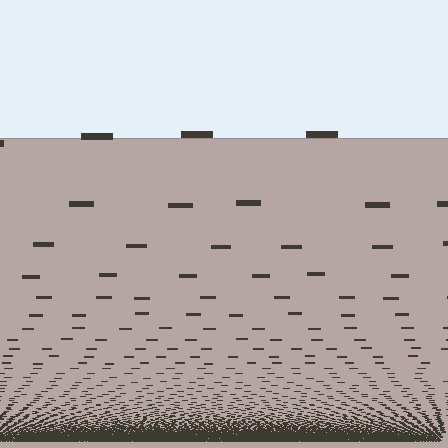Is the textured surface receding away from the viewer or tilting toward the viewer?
The surface appears to tilt toward the viewer. Texture elements get larger and sparser toward the top.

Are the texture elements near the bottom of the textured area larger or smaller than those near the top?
Smaller. The gradient is inverted — elements near the bottom are smaller and denser.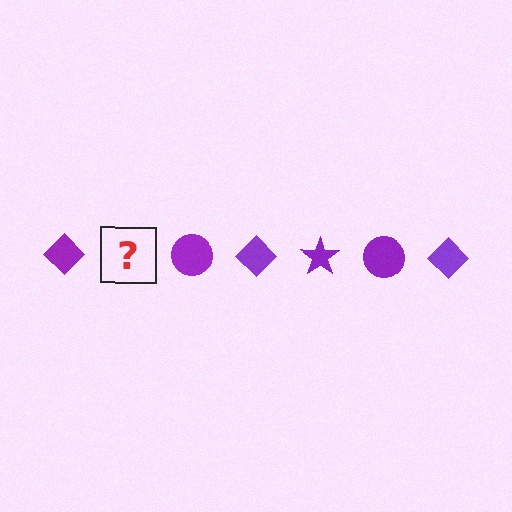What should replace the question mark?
The question mark should be replaced with a purple star.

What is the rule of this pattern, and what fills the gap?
The rule is that the pattern cycles through diamond, star, circle shapes in purple. The gap should be filled with a purple star.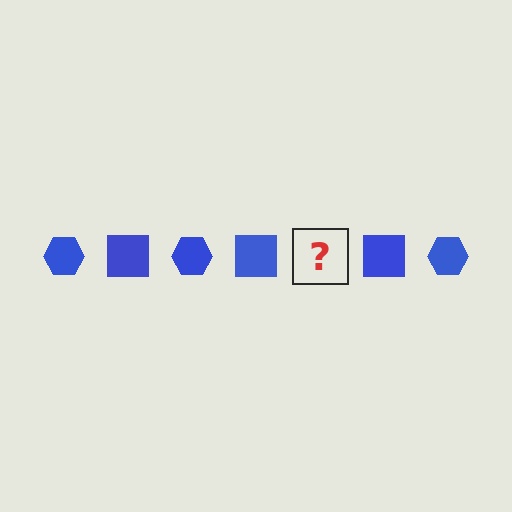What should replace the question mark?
The question mark should be replaced with a blue hexagon.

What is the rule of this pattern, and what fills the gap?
The rule is that the pattern cycles through hexagon, square shapes in blue. The gap should be filled with a blue hexagon.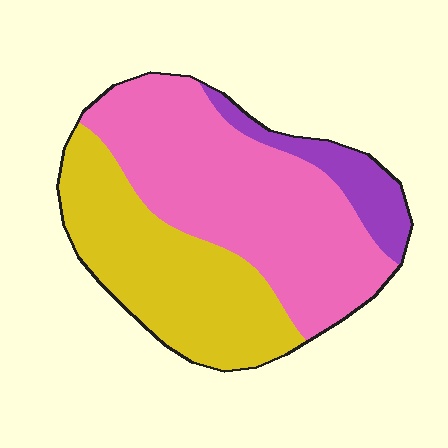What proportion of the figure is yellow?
Yellow takes up between a third and a half of the figure.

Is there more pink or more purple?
Pink.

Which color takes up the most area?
Pink, at roughly 50%.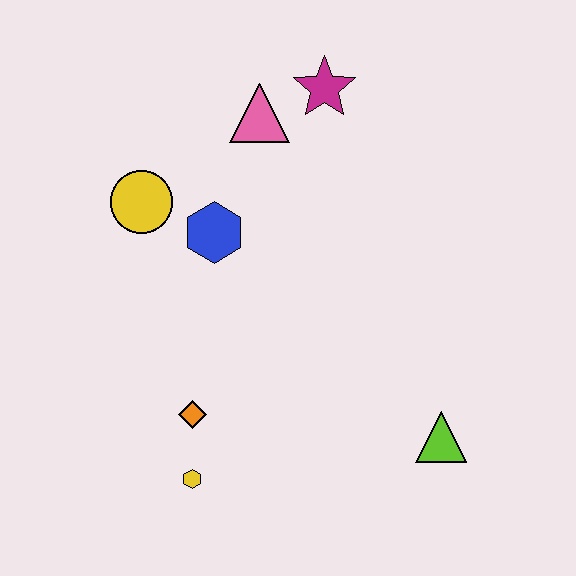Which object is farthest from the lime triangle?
The yellow circle is farthest from the lime triangle.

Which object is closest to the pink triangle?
The magenta star is closest to the pink triangle.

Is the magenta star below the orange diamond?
No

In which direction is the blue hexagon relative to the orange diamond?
The blue hexagon is above the orange diamond.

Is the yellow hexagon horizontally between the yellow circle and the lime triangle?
Yes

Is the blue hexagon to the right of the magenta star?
No